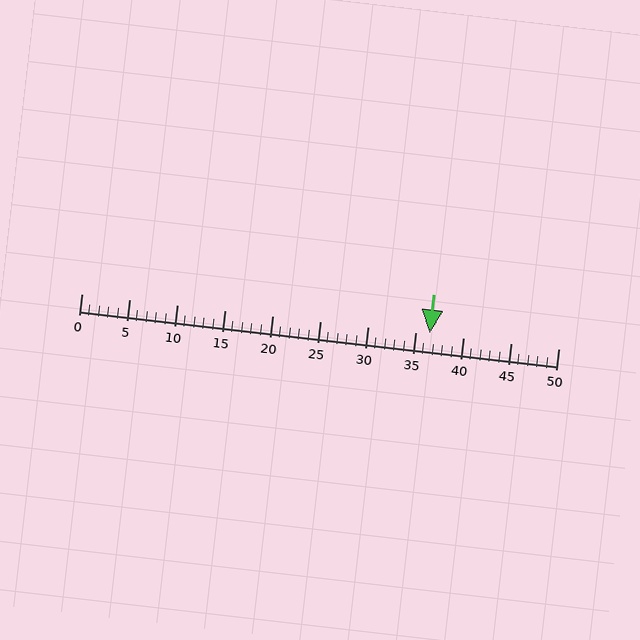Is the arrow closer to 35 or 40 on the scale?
The arrow is closer to 35.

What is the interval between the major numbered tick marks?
The major tick marks are spaced 5 units apart.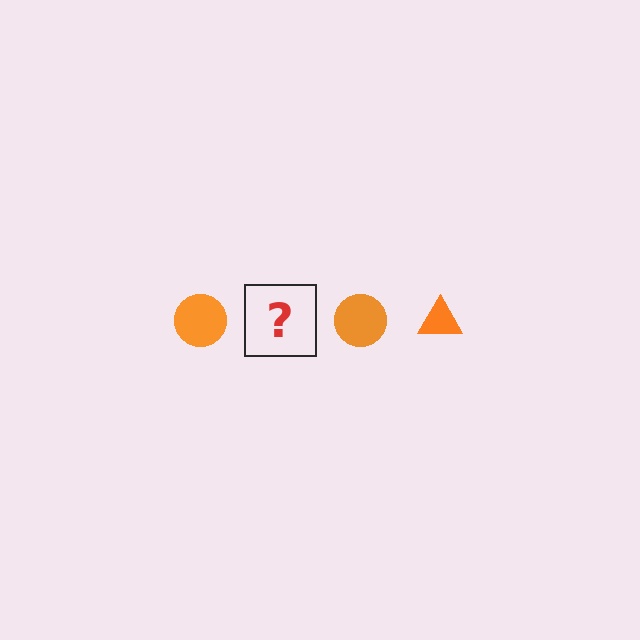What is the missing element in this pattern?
The missing element is an orange triangle.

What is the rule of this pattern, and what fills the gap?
The rule is that the pattern cycles through circle, triangle shapes in orange. The gap should be filled with an orange triangle.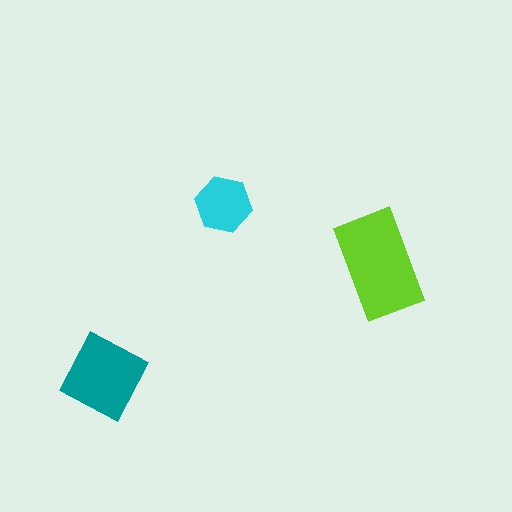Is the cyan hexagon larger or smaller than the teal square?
Smaller.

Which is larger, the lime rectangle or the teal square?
The lime rectangle.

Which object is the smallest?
The cyan hexagon.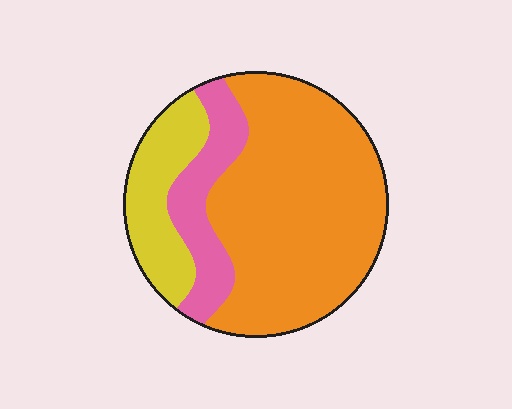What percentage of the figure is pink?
Pink takes up about one sixth (1/6) of the figure.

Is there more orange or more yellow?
Orange.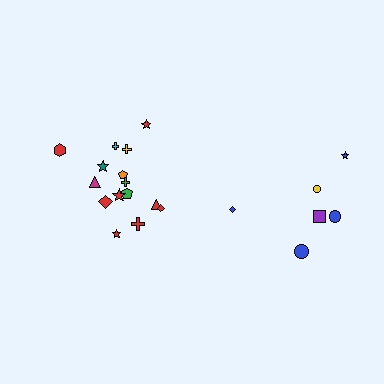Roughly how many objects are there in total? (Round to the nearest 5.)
Roughly 20 objects in total.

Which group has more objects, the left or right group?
The left group.